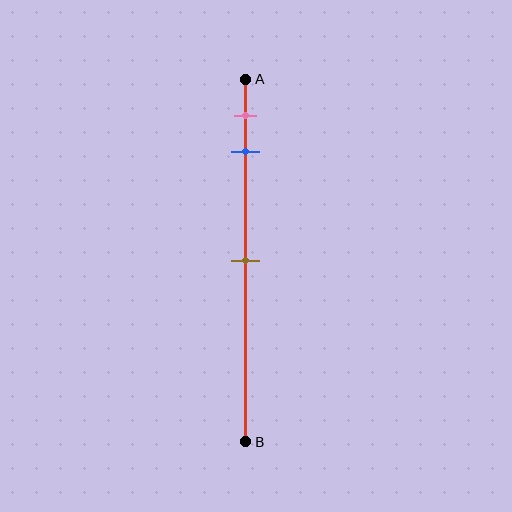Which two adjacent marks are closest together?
The pink and blue marks are the closest adjacent pair.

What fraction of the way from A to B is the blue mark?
The blue mark is approximately 20% (0.2) of the way from A to B.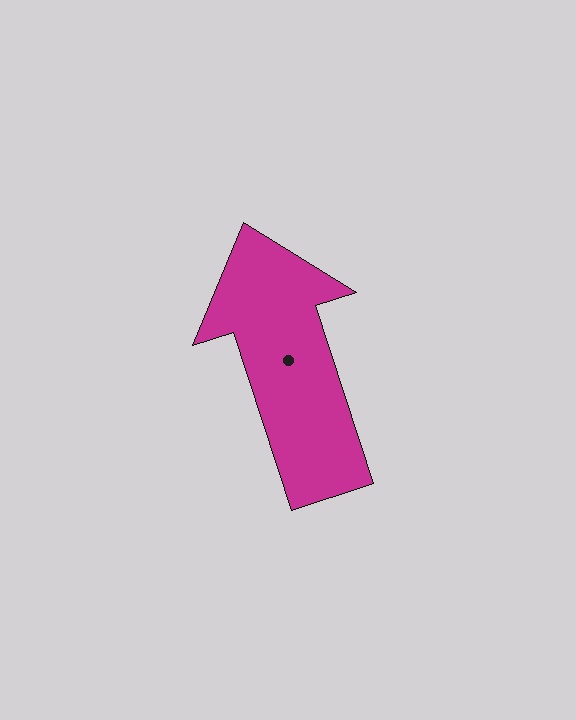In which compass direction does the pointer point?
North.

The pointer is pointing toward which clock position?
Roughly 11 o'clock.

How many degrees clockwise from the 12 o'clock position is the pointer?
Approximately 342 degrees.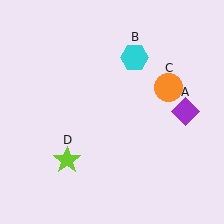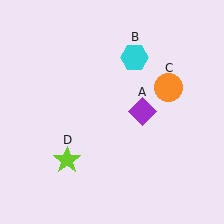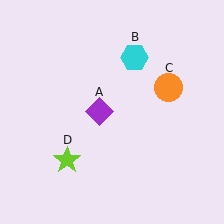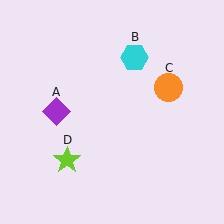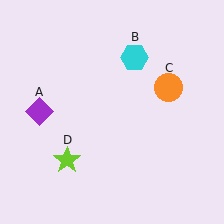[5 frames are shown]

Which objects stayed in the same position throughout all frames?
Cyan hexagon (object B) and orange circle (object C) and lime star (object D) remained stationary.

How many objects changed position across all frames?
1 object changed position: purple diamond (object A).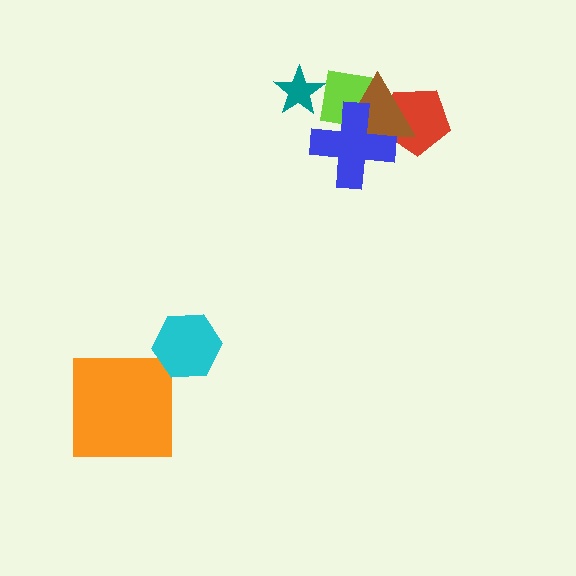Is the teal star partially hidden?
Yes, it is partially covered by another shape.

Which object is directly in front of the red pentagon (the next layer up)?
The brown triangle is directly in front of the red pentagon.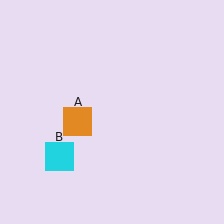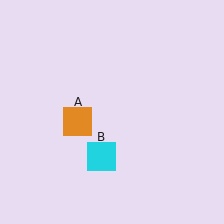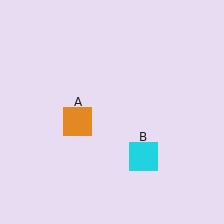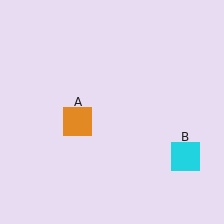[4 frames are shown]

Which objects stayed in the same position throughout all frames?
Orange square (object A) remained stationary.